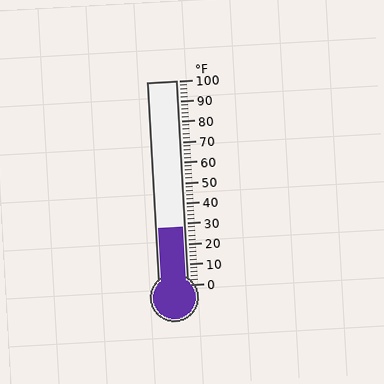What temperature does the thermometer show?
The thermometer shows approximately 28°F.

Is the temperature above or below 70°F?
The temperature is below 70°F.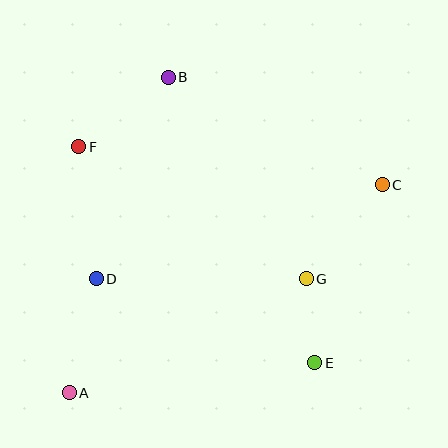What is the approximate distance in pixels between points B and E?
The distance between B and E is approximately 321 pixels.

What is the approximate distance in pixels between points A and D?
The distance between A and D is approximately 117 pixels.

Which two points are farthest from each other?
Points A and C are farthest from each other.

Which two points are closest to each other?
Points E and G are closest to each other.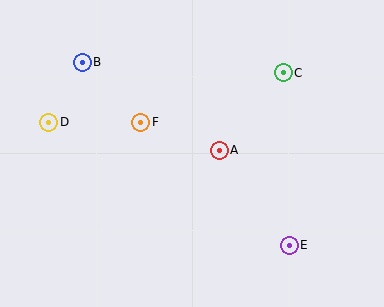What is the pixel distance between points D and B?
The distance between D and B is 69 pixels.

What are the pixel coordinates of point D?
Point D is at (49, 122).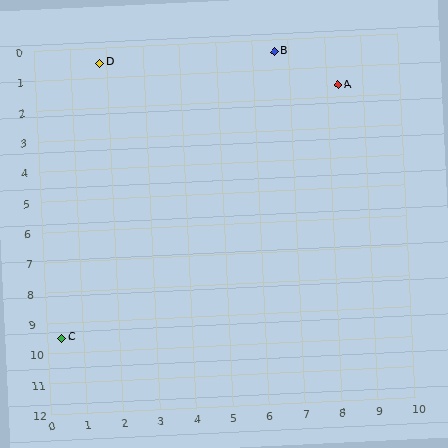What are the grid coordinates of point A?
Point A is at approximately (8.3, 1.6).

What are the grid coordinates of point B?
Point B is at approximately (6.6, 0.4).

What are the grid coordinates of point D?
Point D is at approximately (1.8, 0.5).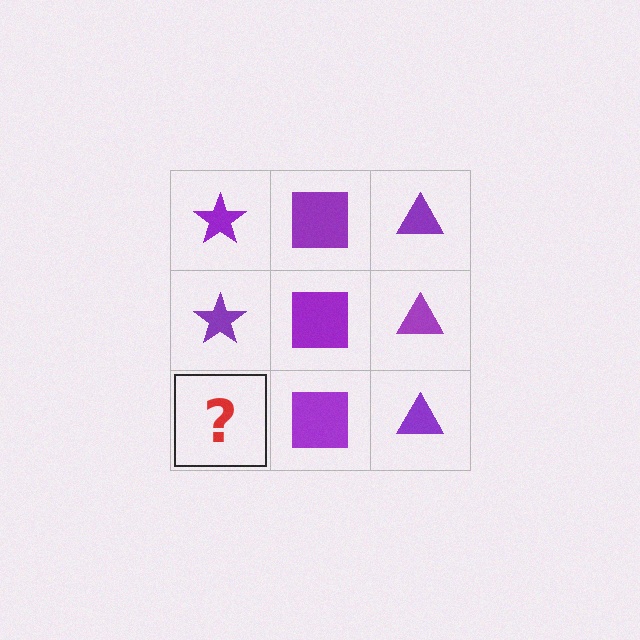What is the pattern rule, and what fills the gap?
The rule is that each column has a consistent shape. The gap should be filled with a purple star.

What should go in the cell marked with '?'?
The missing cell should contain a purple star.